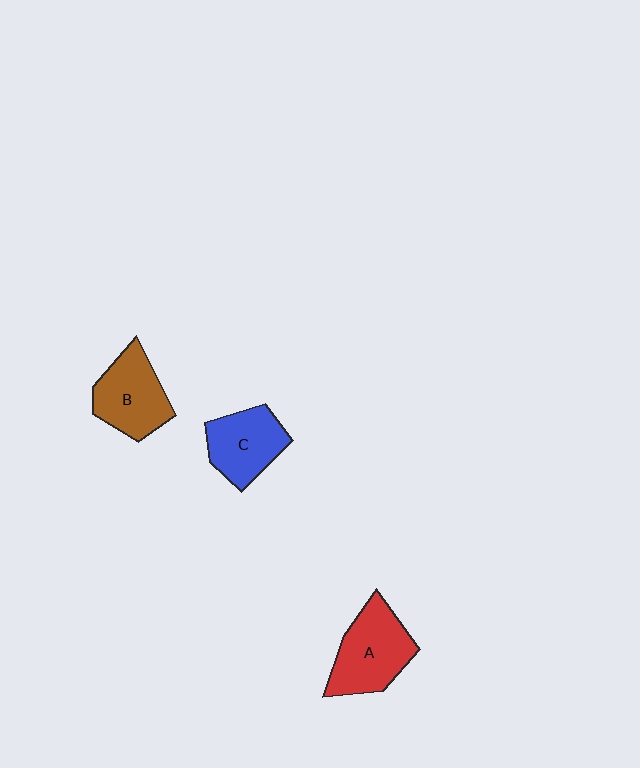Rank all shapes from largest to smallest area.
From largest to smallest: A (red), B (brown), C (blue).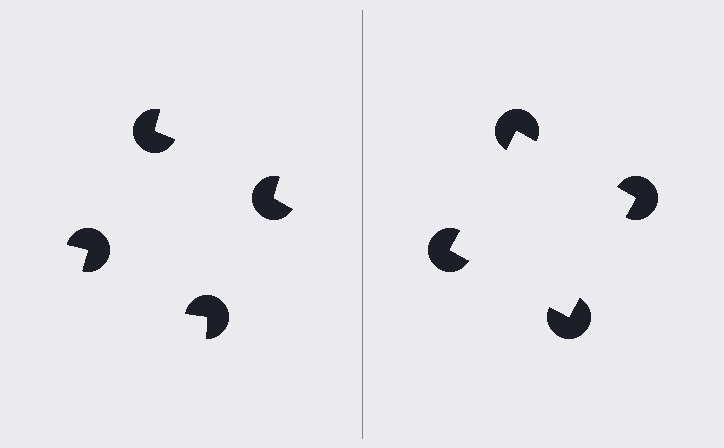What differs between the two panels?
The pac-man discs are positioned identically on both sides; only the wedge orientations differ. On the right they align to a square; on the left they are misaligned.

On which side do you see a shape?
An illusory square appears on the right side. On the left side the wedge cuts are rotated, so no coherent shape forms.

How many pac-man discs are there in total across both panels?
8 — 4 on each side.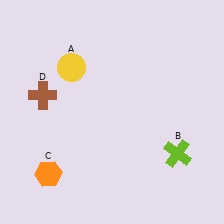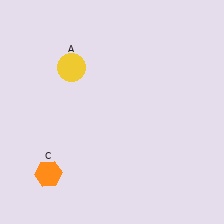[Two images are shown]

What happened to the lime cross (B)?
The lime cross (B) was removed in Image 2. It was in the bottom-right area of Image 1.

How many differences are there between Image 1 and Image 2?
There are 2 differences between the two images.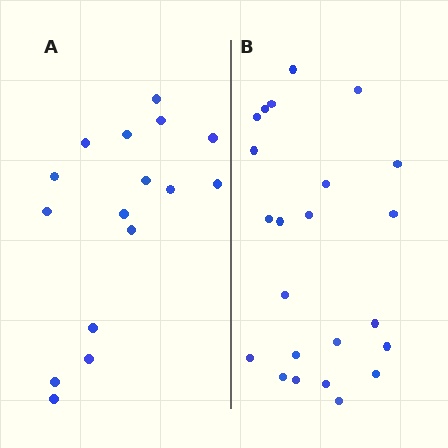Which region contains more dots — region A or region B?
Region B (the right region) has more dots.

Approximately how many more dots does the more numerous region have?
Region B has roughly 8 or so more dots than region A.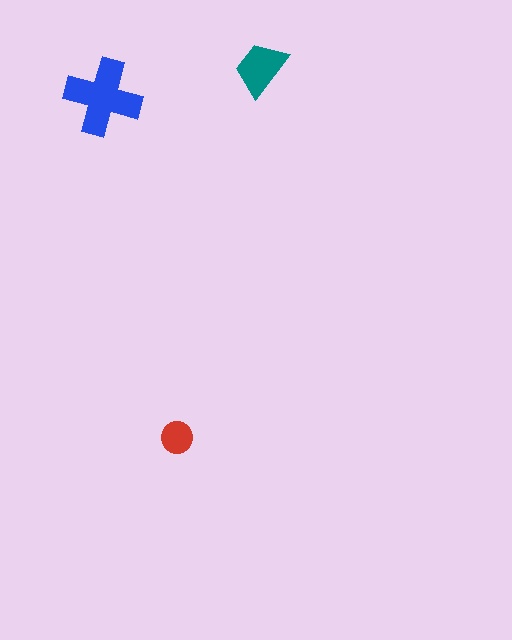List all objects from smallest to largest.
The red circle, the teal trapezoid, the blue cross.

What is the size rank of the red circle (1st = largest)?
3rd.